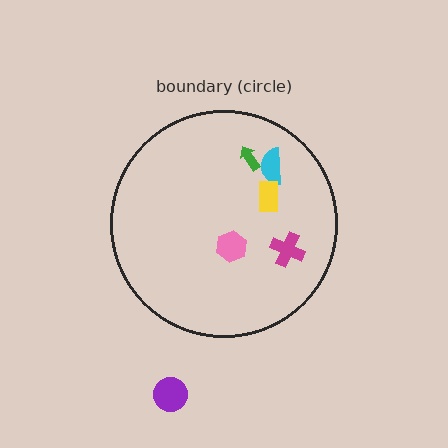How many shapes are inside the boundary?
5 inside, 1 outside.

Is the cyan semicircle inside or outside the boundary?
Inside.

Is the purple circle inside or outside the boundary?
Outside.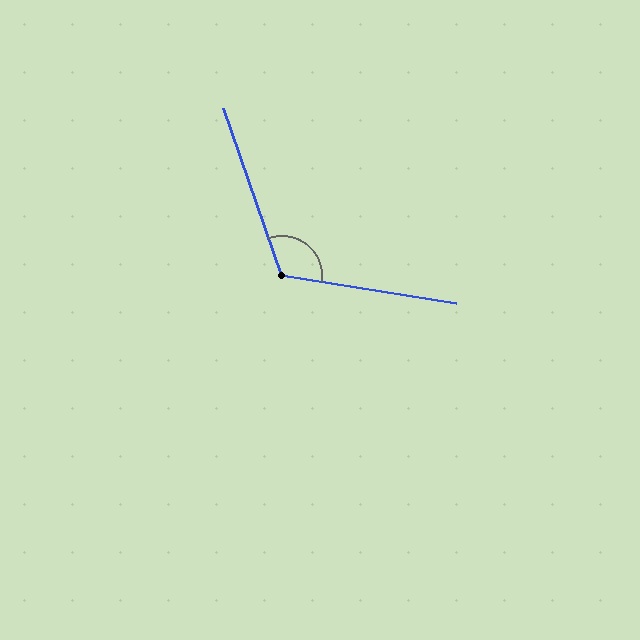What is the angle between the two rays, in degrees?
Approximately 118 degrees.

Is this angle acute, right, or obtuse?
It is obtuse.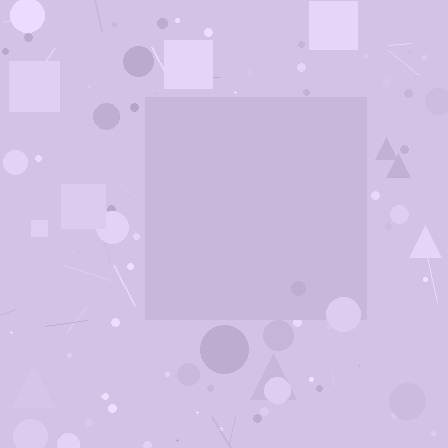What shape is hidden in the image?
A square is hidden in the image.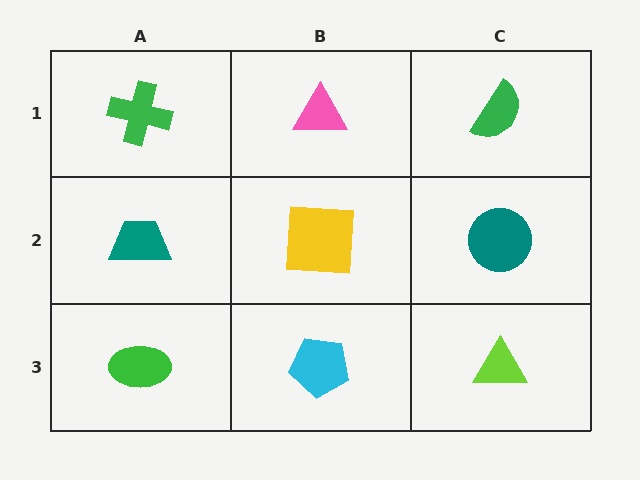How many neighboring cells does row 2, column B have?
4.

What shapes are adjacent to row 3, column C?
A teal circle (row 2, column C), a cyan pentagon (row 3, column B).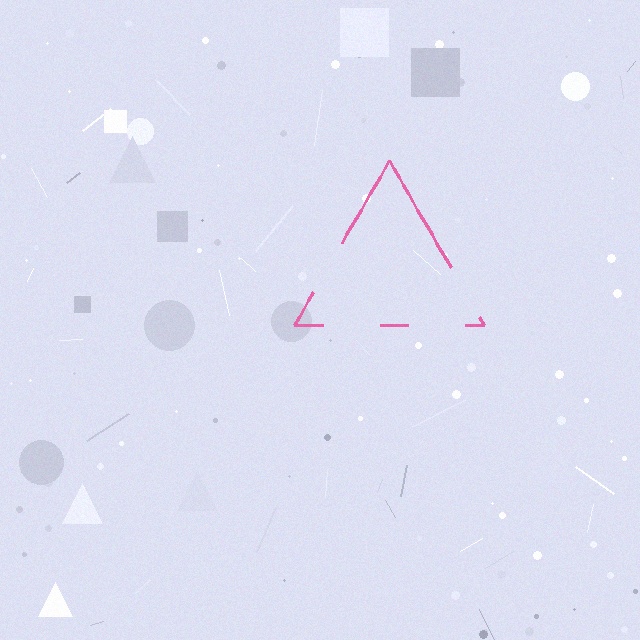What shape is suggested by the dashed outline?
The dashed outline suggests a triangle.